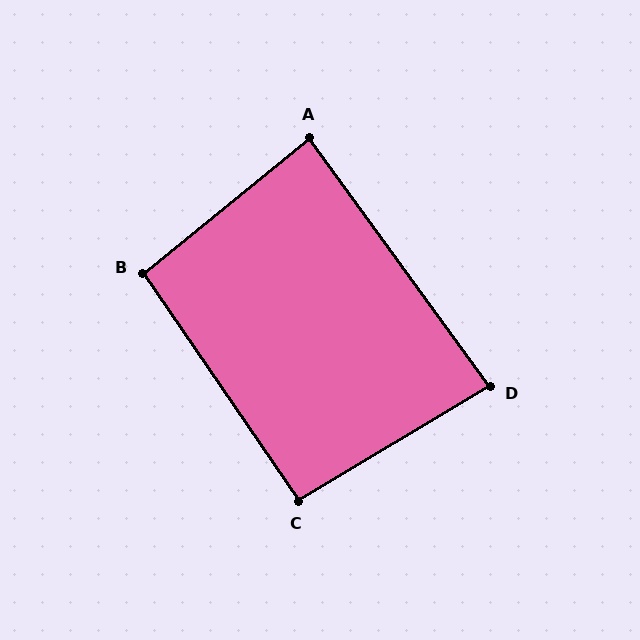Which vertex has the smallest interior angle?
D, at approximately 85 degrees.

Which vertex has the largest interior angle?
B, at approximately 95 degrees.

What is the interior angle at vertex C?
Approximately 93 degrees (approximately right).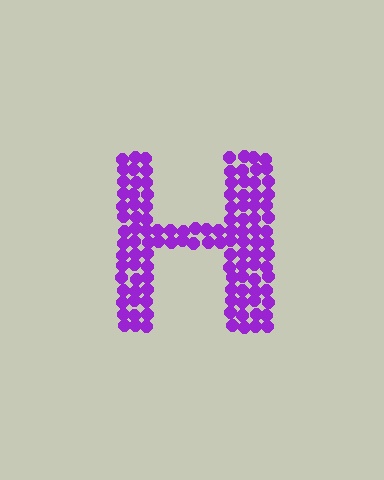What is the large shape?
The large shape is the letter H.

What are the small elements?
The small elements are circles.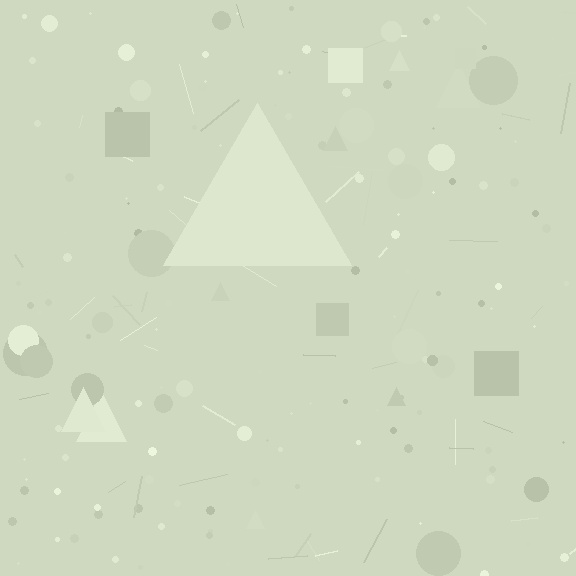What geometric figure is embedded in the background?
A triangle is embedded in the background.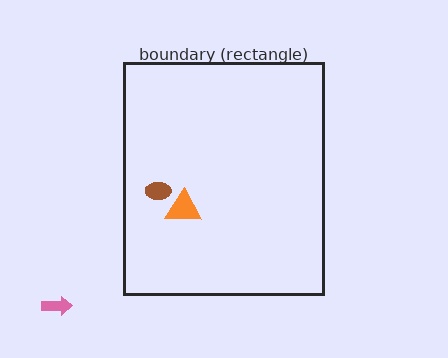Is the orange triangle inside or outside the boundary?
Inside.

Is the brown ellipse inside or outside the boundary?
Inside.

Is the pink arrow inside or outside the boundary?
Outside.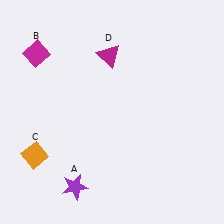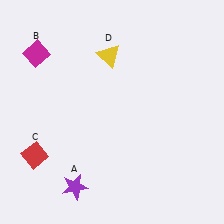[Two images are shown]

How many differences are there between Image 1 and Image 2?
There are 2 differences between the two images.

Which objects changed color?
C changed from orange to red. D changed from magenta to yellow.